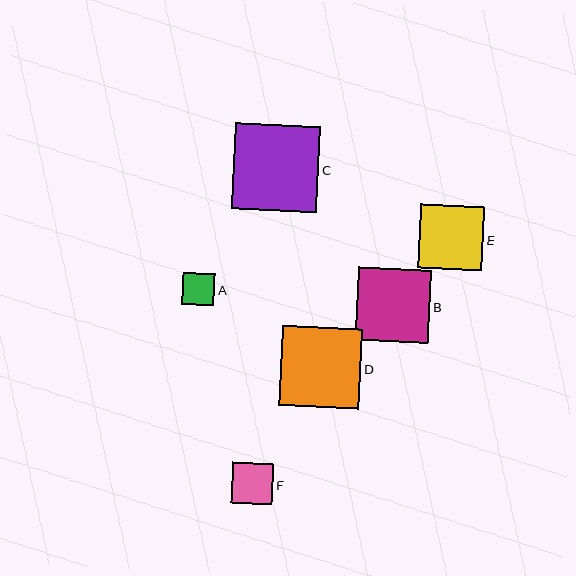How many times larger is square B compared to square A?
Square B is approximately 2.3 times the size of square A.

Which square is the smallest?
Square A is the smallest with a size of approximately 32 pixels.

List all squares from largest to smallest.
From largest to smallest: C, D, B, E, F, A.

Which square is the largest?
Square C is the largest with a size of approximately 86 pixels.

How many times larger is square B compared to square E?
Square B is approximately 1.1 times the size of square E.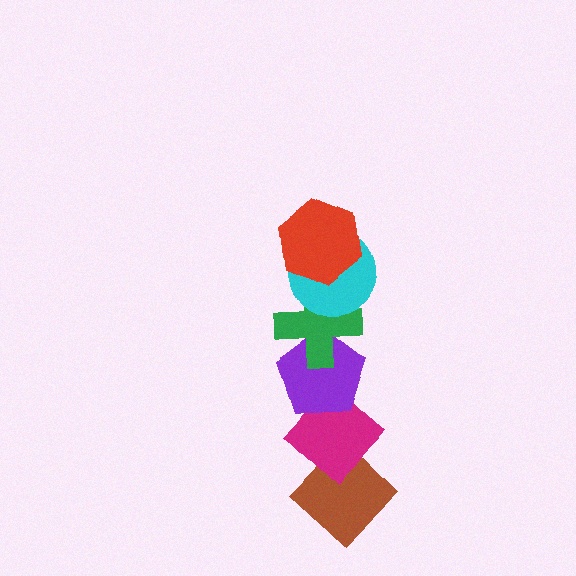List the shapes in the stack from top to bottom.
From top to bottom: the red hexagon, the cyan circle, the green cross, the purple pentagon, the magenta diamond, the brown diamond.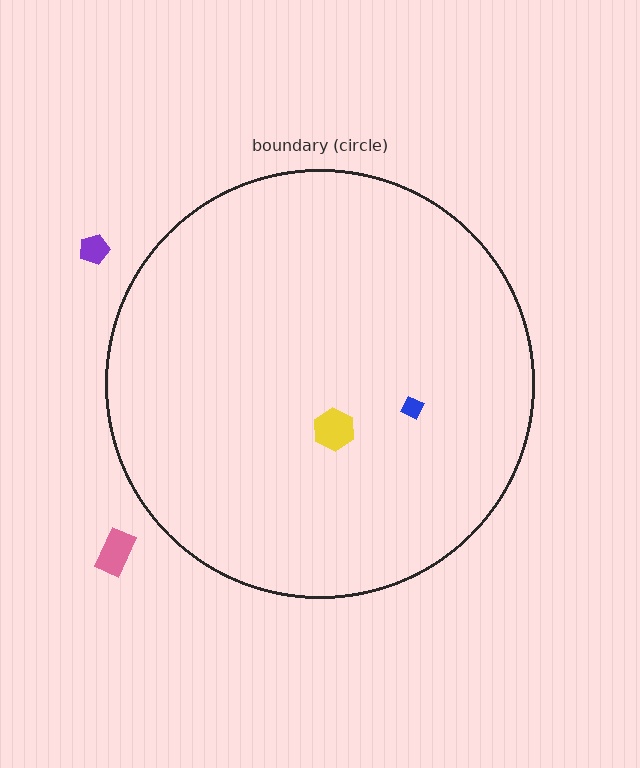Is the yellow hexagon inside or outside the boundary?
Inside.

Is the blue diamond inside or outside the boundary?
Inside.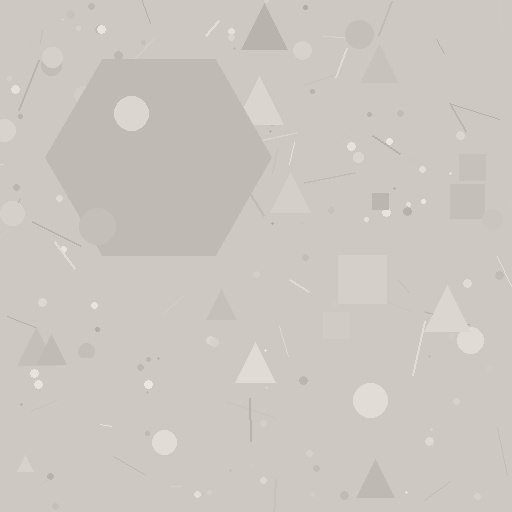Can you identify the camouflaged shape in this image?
The camouflaged shape is a hexagon.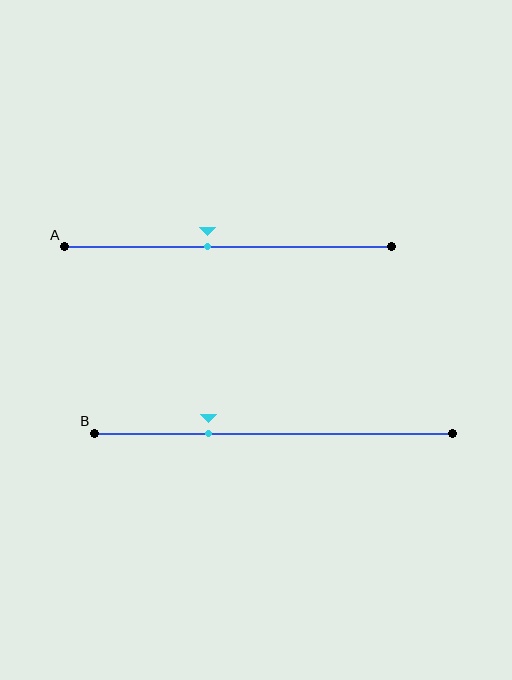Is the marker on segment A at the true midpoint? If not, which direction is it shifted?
No, the marker on segment A is shifted to the left by about 6% of the segment length.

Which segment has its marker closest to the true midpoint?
Segment A has its marker closest to the true midpoint.